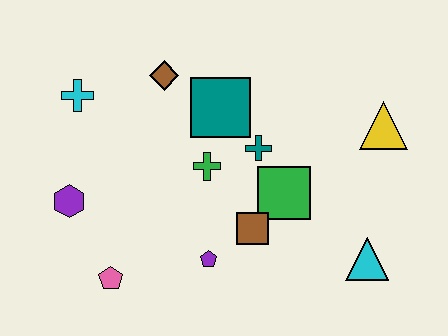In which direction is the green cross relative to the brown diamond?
The green cross is below the brown diamond.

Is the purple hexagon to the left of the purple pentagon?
Yes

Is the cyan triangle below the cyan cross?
Yes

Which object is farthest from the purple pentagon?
The yellow triangle is farthest from the purple pentagon.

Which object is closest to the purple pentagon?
The brown square is closest to the purple pentagon.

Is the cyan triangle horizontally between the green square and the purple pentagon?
No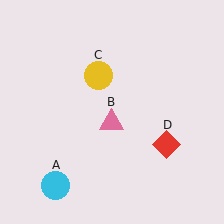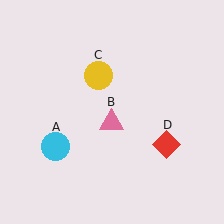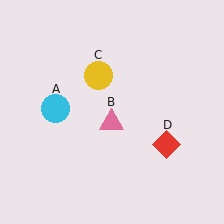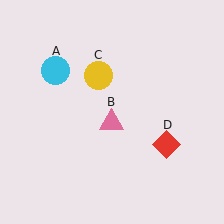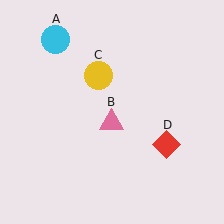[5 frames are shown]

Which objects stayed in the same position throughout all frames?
Pink triangle (object B) and yellow circle (object C) and red diamond (object D) remained stationary.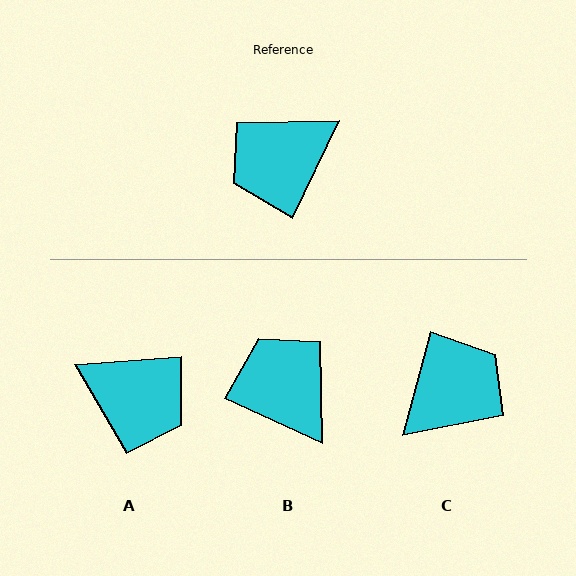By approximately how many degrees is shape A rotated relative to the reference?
Approximately 120 degrees counter-clockwise.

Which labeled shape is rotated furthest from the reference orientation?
C, about 169 degrees away.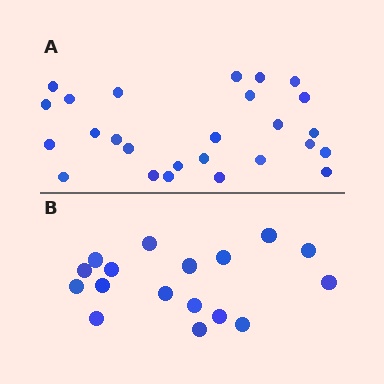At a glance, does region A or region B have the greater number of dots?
Region A (the top region) has more dots.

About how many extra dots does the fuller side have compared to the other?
Region A has roughly 8 or so more dots than region B.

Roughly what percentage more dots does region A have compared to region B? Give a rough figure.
About 55% more.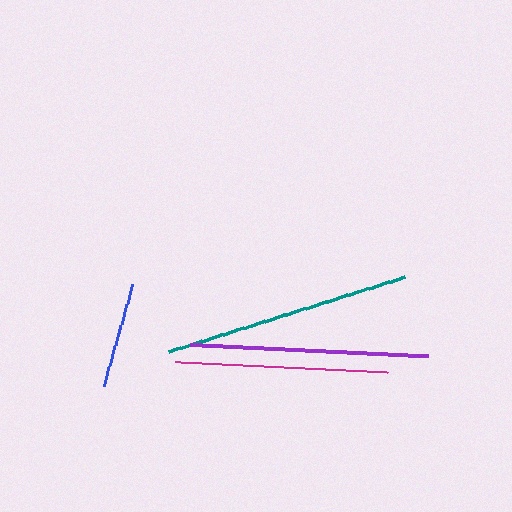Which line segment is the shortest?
The blue line is the shortest at approximately 105 pixels.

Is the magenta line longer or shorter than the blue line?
The magenta line is longer than the blue line.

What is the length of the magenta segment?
The magenta segment is approximately 213 pixels long.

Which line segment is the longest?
The teal line is the longest at approximately 247 pixels.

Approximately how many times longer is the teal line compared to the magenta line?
The teal line is approximately 1.2 times the length of the magenta line.